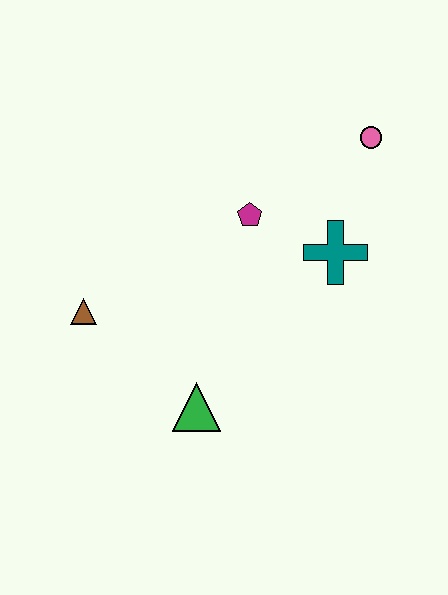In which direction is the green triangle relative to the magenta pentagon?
The green triangle is below the magenta pentagon.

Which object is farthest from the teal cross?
The brown triangle is farthest from the teal cross.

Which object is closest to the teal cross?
The magenta pentagon is closest to the teal cross.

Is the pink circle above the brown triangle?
Yes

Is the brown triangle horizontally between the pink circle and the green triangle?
No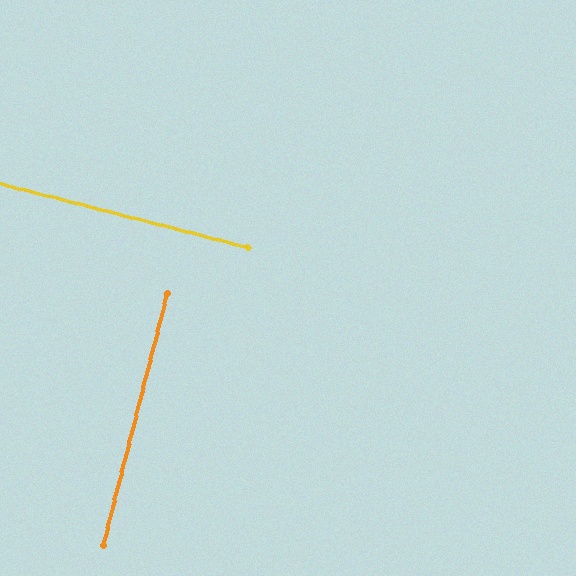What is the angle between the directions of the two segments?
Approximately 90 degrees.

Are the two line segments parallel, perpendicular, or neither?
Perpendicular — they meet at approximately 90°.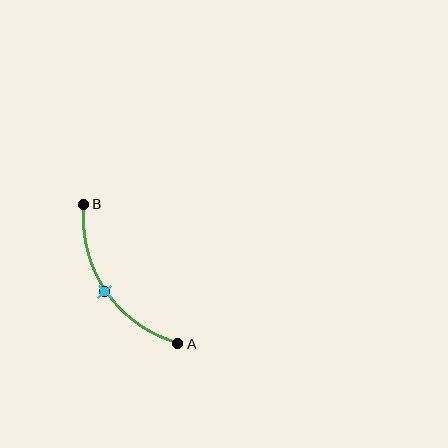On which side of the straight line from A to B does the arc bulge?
The arc bulges below and to the left of the straight line connecting A and B.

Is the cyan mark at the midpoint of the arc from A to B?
Yes. The cyan mark lies on the arc at equal arc-length from both A and B — it is the arc midpoint.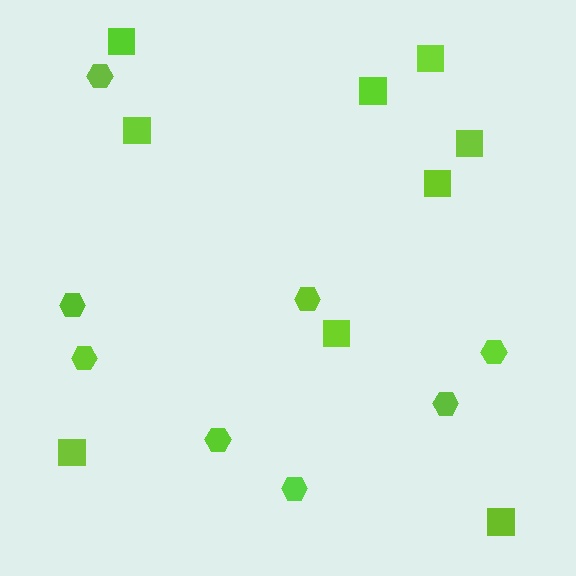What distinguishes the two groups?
There are 2 groups: one group of hexagons (8) and one group of squares (9).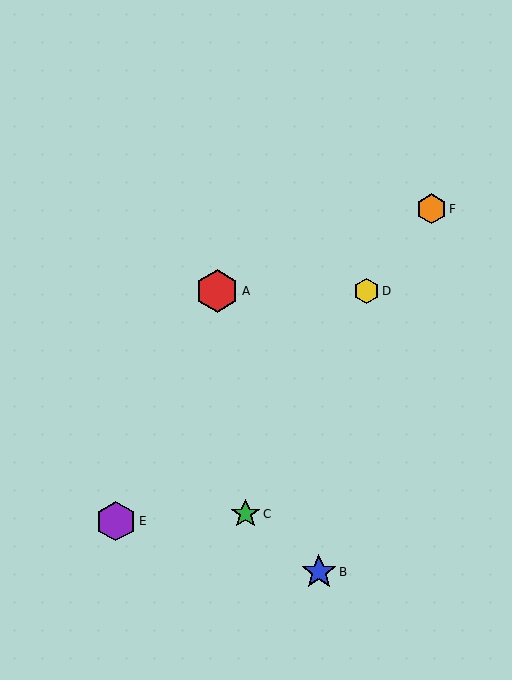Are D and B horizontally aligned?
No, D is at y≈291 and B is at y≈572.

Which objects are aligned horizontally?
Objects A, D are aligned horizontally.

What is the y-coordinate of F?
Object F is at y≈209.